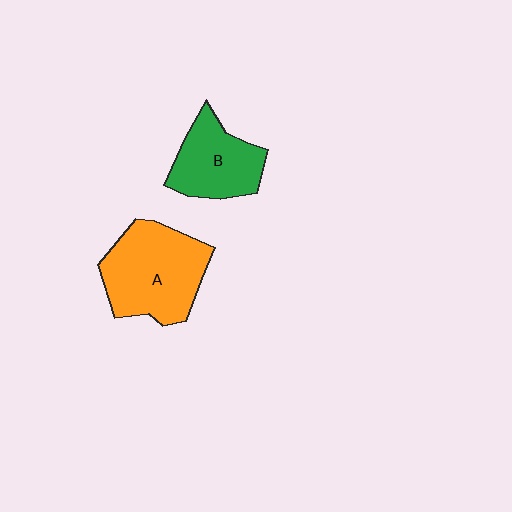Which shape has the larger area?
Shape A (orange).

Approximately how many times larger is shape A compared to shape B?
Approximately 1.4 times.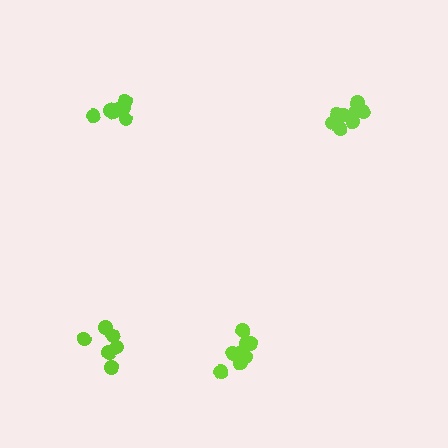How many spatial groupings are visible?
There are 4 spatial groupings.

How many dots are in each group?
Group 1: 8 dots, Group 2: 7 dots, Group 3: 11 dots, Group 4: 6 dots (32 total).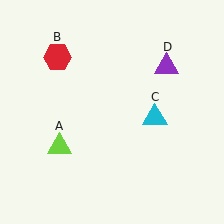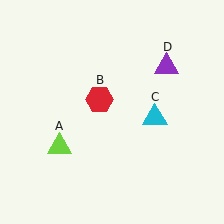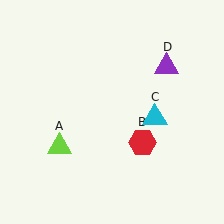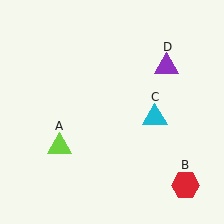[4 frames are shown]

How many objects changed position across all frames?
1 object changed position: red hexagon (object B).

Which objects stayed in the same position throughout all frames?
Lime triangle (object A) and cyan triangle (object C) and purple triangle (object D) remained stationary.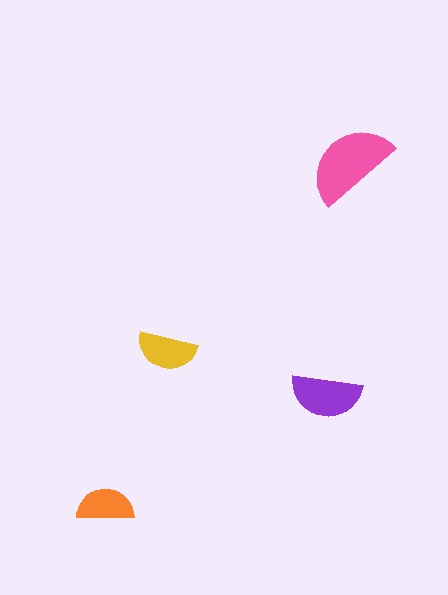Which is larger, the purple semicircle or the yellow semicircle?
The purple one.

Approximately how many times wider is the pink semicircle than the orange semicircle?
About 1.5 times wider.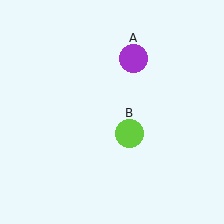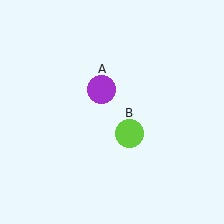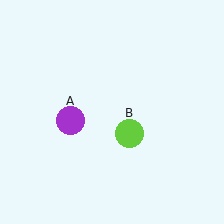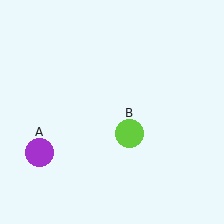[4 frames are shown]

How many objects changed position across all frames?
1 object changed position: purple circle (object A).